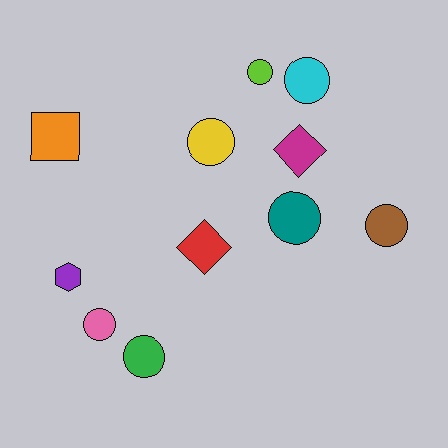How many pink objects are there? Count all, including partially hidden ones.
There is 1 pink object.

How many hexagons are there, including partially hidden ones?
There is 1 hexagon.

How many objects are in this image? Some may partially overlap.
There are 11 objects.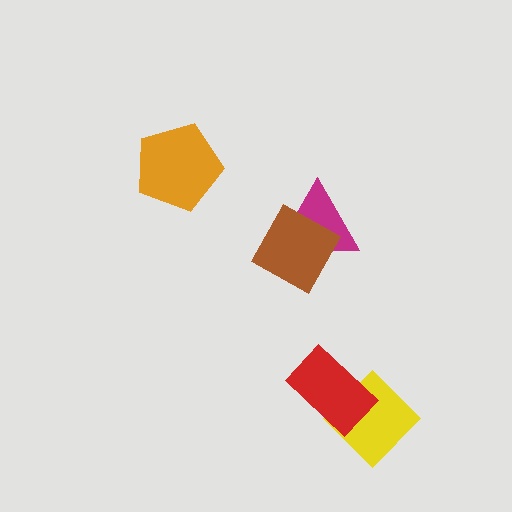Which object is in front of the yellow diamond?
The red rectangle is in front of the yellow diamond.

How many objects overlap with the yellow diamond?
1 object overlaps with the yellow diamond.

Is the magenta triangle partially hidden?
Yes, it is partially covered by another shape.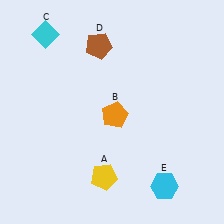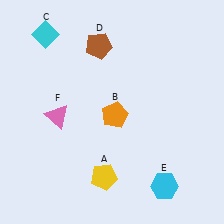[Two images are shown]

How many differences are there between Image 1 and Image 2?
There is 1 difference between the two images.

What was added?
A pink triangle (F) was added in Image 2.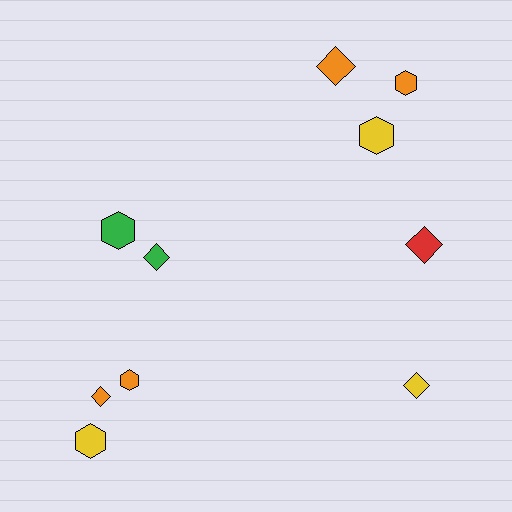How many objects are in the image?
There are 10 objects.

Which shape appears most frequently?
Diamond, with 5 objects.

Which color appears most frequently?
Orange, with 4 objects.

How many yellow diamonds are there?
There is 1 yellow diamond.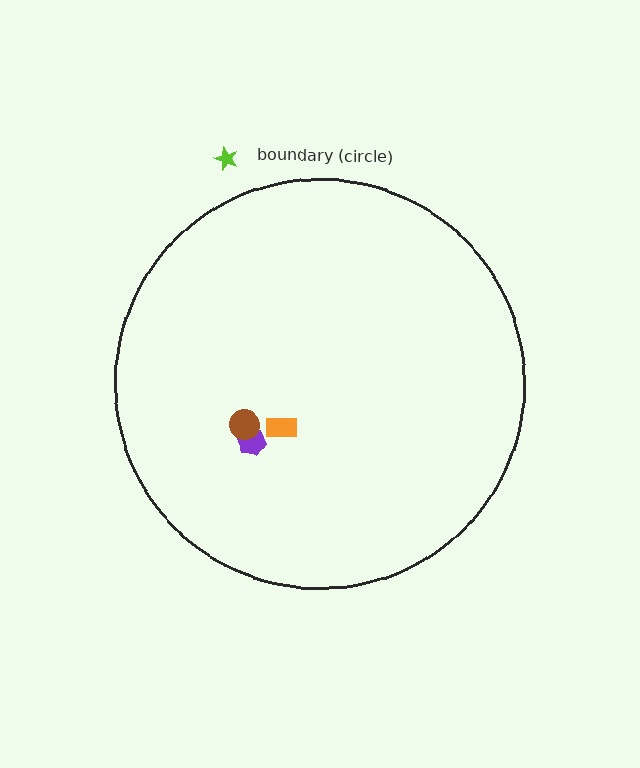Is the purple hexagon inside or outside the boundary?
Inside.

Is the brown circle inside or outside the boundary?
Inside.